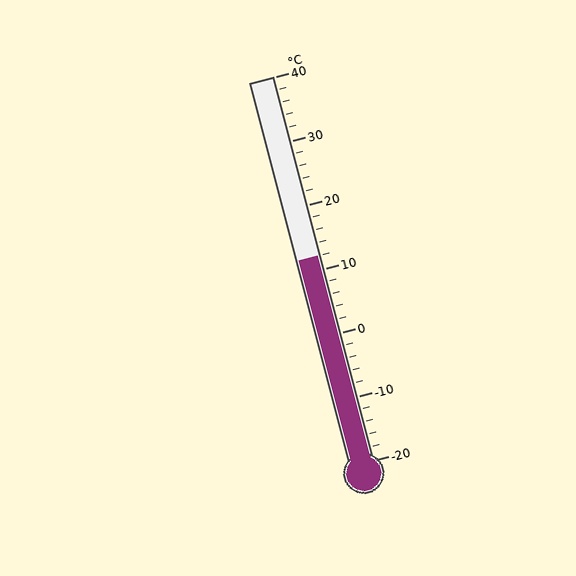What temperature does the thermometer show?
The thermometer shows approximately 12°C.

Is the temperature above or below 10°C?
The temperature is above 10°C.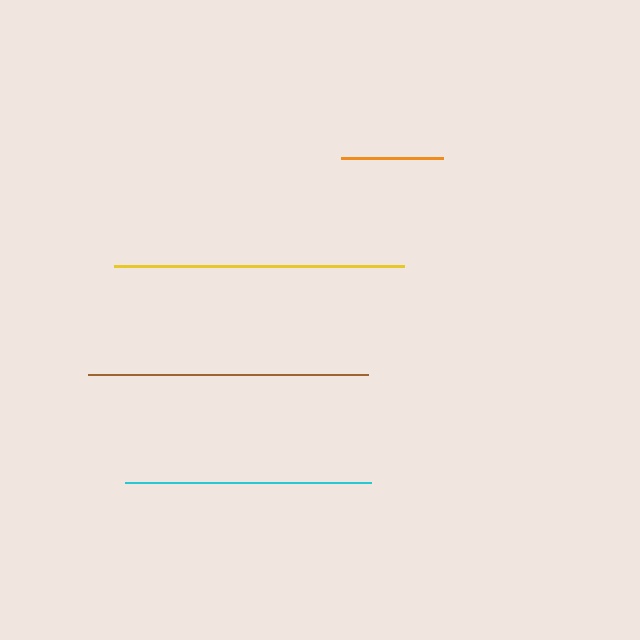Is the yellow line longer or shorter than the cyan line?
The yellow line is longer than the cyan line.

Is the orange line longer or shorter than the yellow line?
The yellow line is longer than the orange line.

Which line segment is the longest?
The yellow line is the longest at approximately 290 pixels.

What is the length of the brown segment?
The brown segment is approximately 280 pixels long.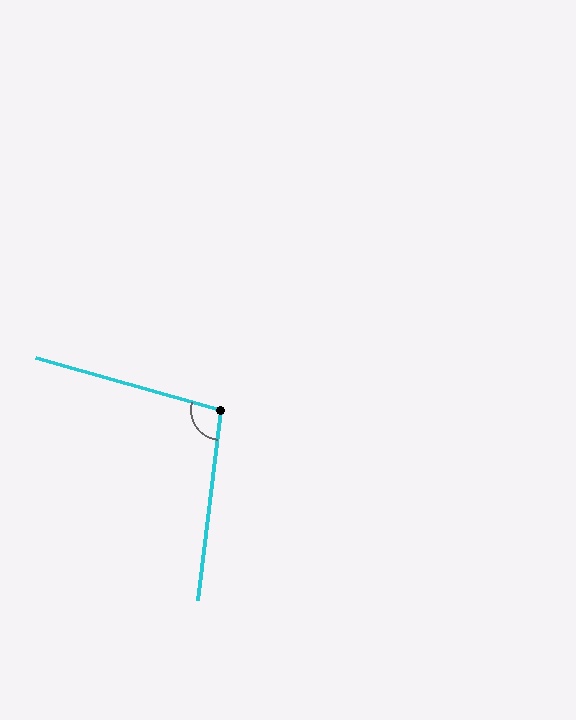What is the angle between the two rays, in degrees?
Approximately 99 degrees.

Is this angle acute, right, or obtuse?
It is obtuse.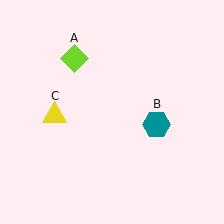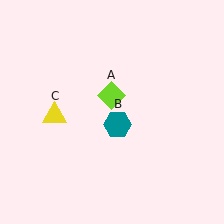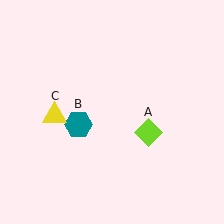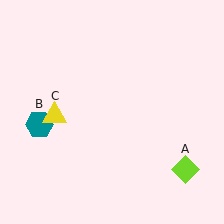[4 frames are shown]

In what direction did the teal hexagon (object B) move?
The teal hexagon (object B) moved left.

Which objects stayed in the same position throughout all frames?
Yellow triangle (object C) remained stationary.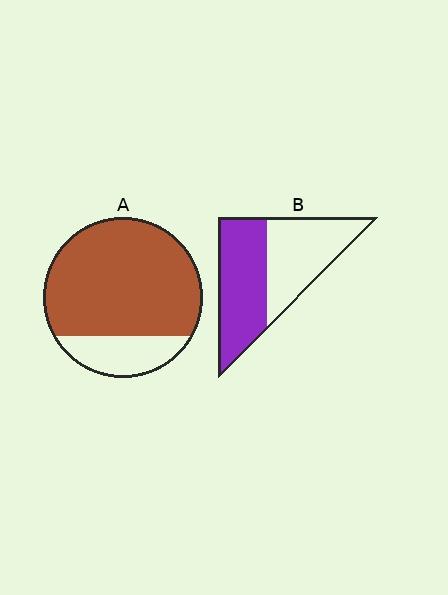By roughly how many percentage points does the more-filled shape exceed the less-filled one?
By roughly 25 percentage points (A over B).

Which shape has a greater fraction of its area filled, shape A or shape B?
Shape A.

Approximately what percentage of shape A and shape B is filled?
A is approximately 80% and B is approximately 50%.